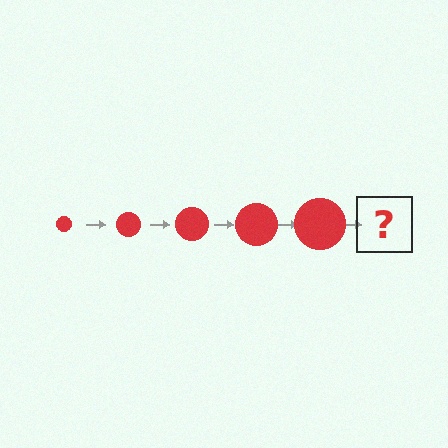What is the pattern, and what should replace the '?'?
The pattern is that the circle gets progressively larger each step. The '?' should be a red circle, larger than the previous one.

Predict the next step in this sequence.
The next step is a red circle, larger than the previous one.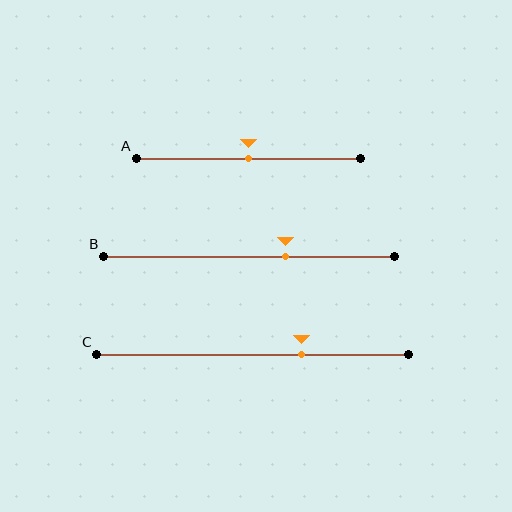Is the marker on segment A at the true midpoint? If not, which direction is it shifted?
Yes, the marker on segment A is at the true midpoint.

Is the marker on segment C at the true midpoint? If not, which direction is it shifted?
No, the marker on segment C is shifted to the right by about 16% of the segment length.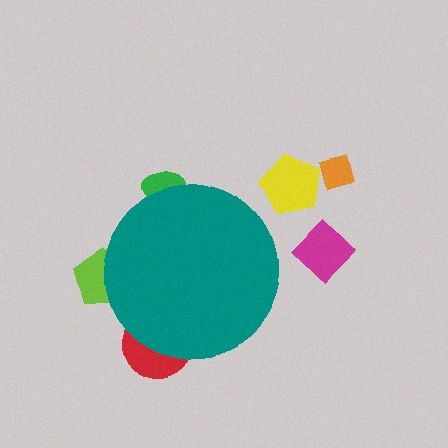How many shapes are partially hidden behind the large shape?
3 shapes are partially hidden.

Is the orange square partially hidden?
No, the orange square is fully visible.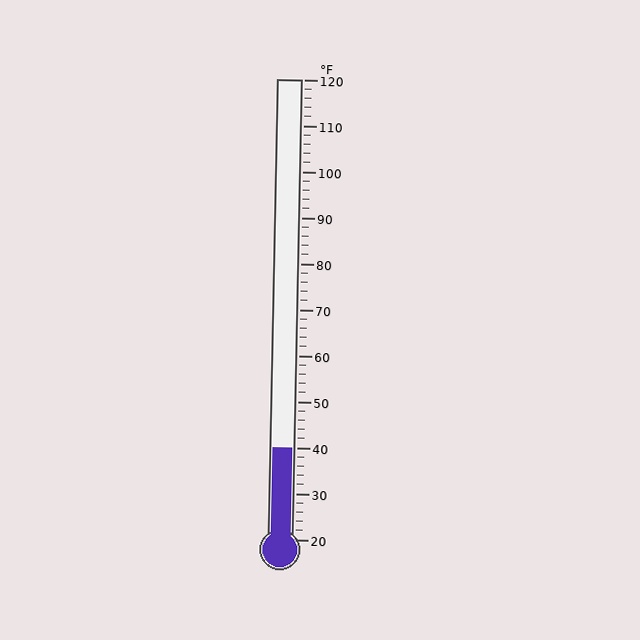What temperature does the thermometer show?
The thermometer shows approximately 40°F.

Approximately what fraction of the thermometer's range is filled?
The thermometer is filled to approximately 20% of its range.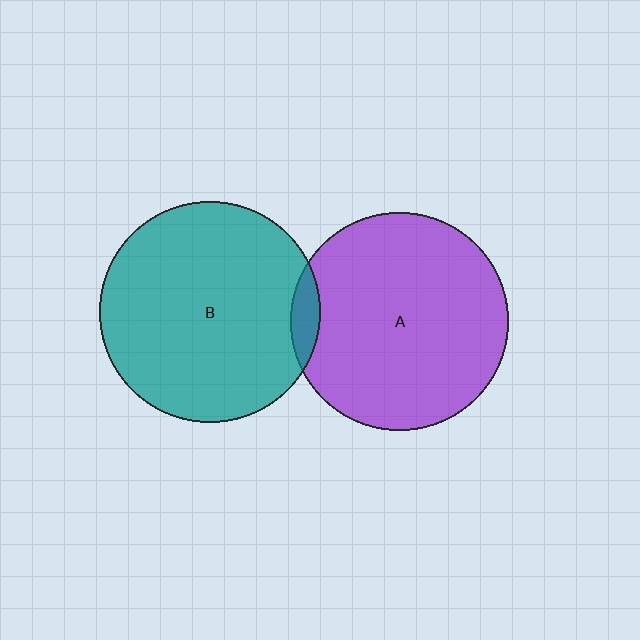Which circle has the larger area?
Circle B (teal).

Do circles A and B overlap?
Yes.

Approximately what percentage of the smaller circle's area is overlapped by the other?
Approximately 5%.